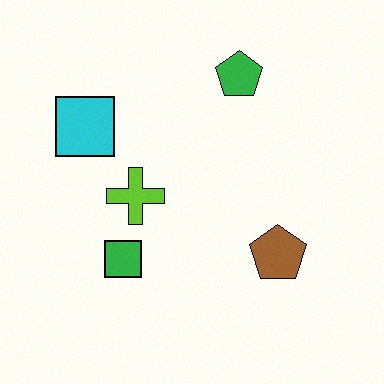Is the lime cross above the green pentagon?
No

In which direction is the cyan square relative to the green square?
The cyan square is above the green square.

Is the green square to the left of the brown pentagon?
Yes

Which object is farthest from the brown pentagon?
The cyan square is farthest from the brown pentagon.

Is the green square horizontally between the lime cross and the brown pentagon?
No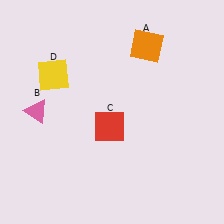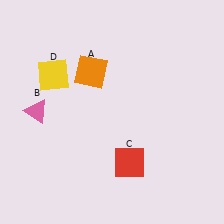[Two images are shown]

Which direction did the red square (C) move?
The red square (C) moved down.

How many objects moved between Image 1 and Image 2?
2 objects moved between the two images.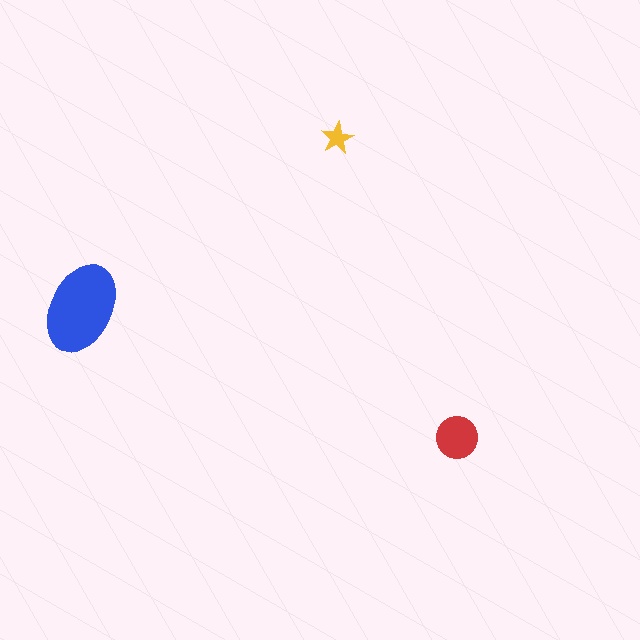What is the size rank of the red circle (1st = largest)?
2nd.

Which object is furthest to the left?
The blue ellipse is leftmost.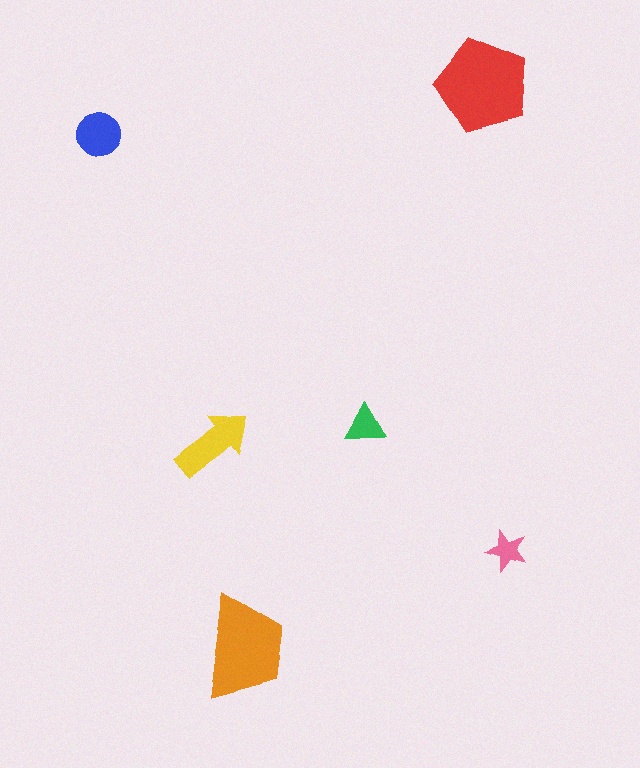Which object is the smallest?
The pink star.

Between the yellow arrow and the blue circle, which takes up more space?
The yellow arrow.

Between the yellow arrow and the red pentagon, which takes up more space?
The red pentagon.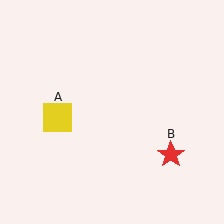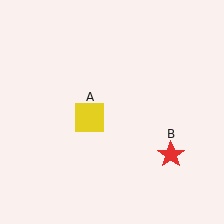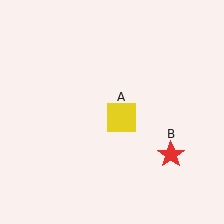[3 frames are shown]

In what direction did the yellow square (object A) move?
The yellow square (object A) moved right.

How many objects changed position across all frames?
1 object changed position: yellow square (object A).